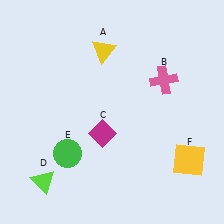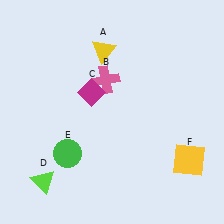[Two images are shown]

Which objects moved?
The objects that moved are: the pink cross (B), the magenta diamond (C).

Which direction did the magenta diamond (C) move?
The magenta diamond (C) moved up.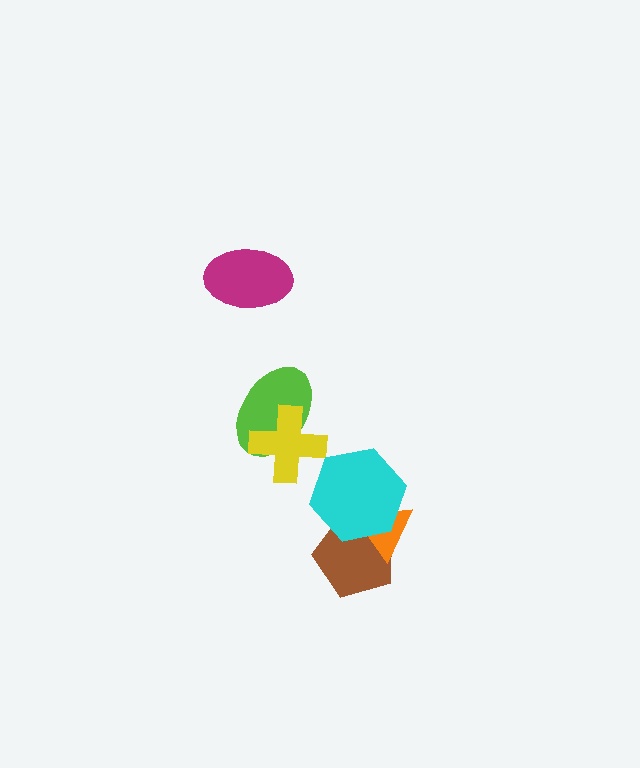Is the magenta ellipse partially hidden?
No, no other shape covers it.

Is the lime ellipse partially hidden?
Yes, it is partially covered by another shape.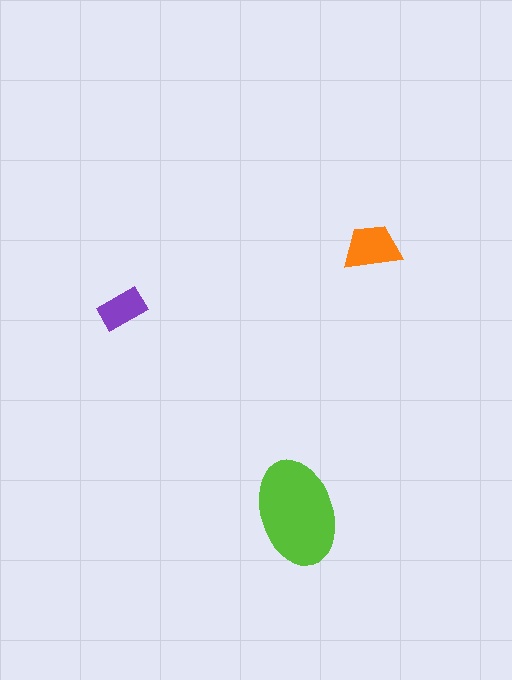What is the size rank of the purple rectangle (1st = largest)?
3rd.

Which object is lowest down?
The lime ellipse is bottommost.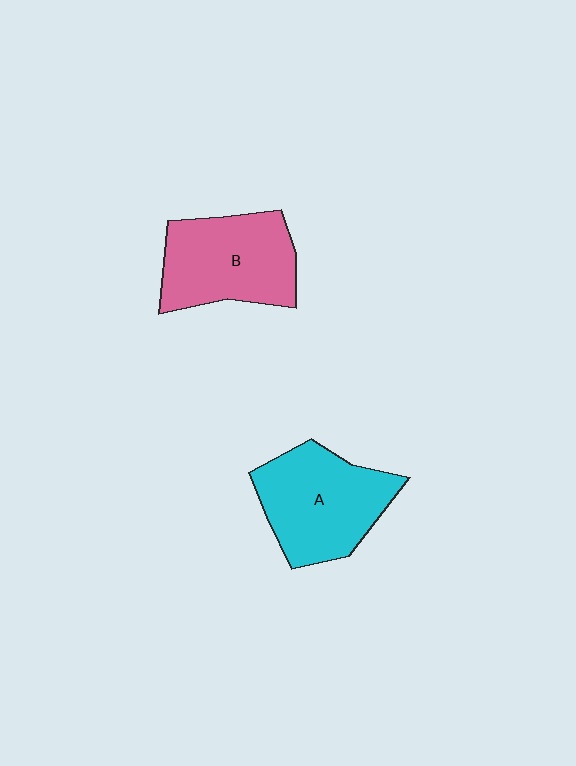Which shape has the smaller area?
Shape B (pink).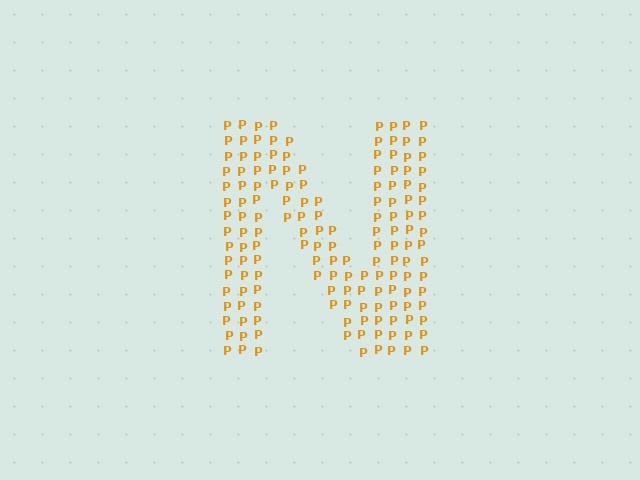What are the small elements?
The small elements are letter P's.